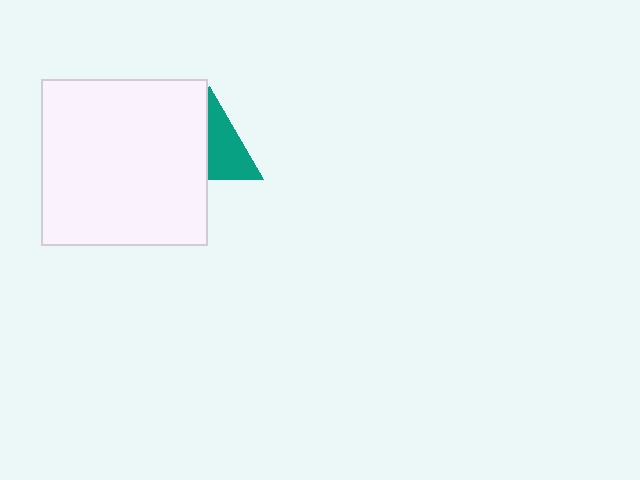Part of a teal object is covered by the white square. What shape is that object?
It is a triangle.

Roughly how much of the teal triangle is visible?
About half of it is visible (roughly 54%).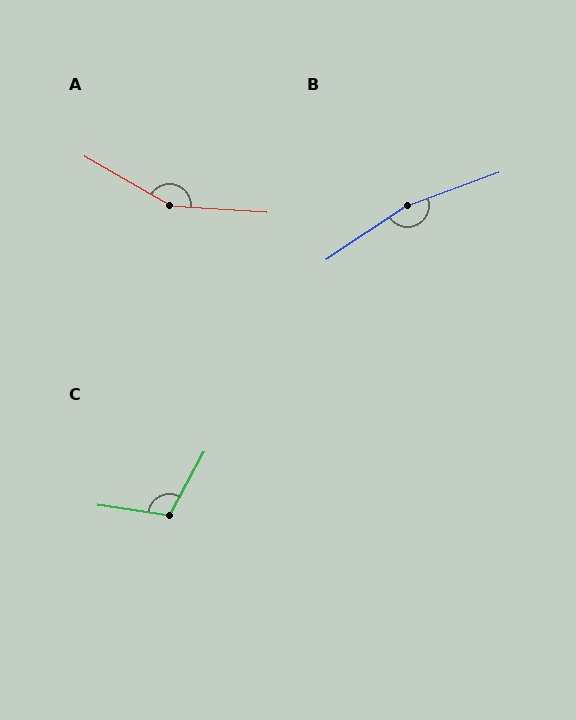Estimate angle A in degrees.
Approximately 154 degrees.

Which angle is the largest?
B, at approximately 166 degrees.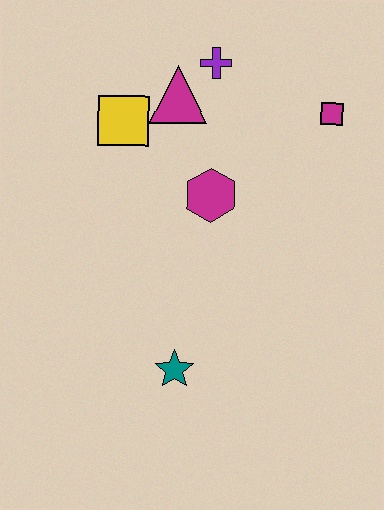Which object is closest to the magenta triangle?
The purple cross is closest to the magenta triangle.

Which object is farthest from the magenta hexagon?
The teal star is farthest from the magenta hexagon.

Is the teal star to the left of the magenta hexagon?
Yes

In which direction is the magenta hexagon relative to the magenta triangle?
The magenta hexagon is below the magenta triangle.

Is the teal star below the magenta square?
Yes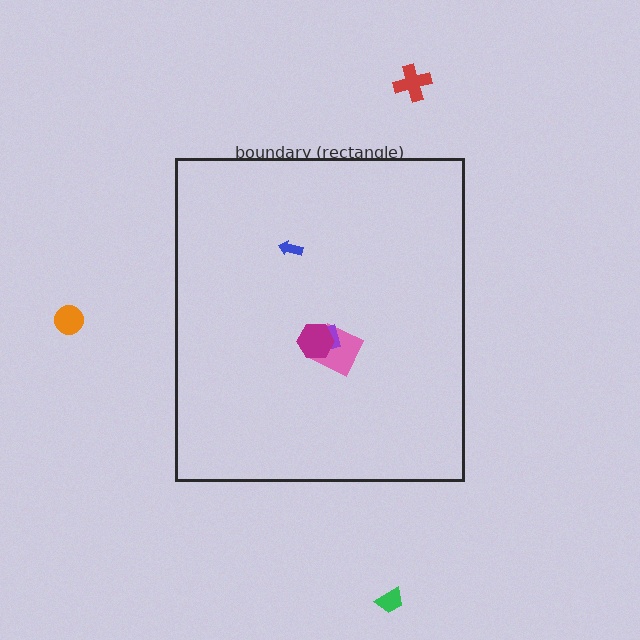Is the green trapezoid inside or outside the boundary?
Outside.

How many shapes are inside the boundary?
4 inside, 3 outside.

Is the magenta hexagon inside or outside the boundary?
Inside.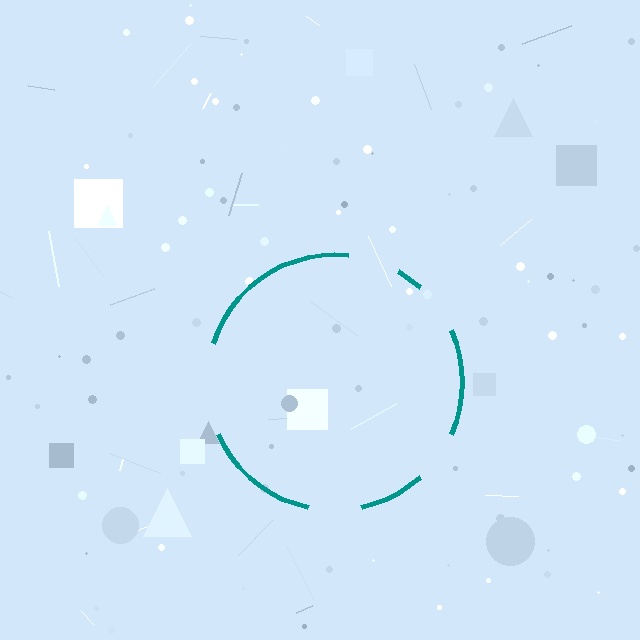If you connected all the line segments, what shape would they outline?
They would outline a circle.